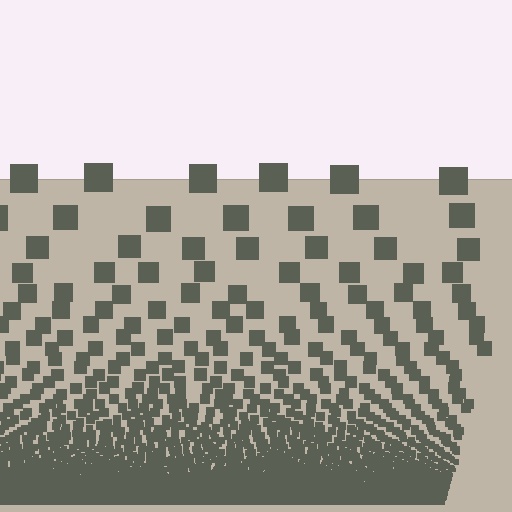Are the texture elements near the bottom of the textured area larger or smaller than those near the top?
Smaller. The gradient is inverted — elements near the bottom are smaller and denser.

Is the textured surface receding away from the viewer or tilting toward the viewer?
The surface appears to tilt toward the viewer. Texture elements get larger and sparser toward the top.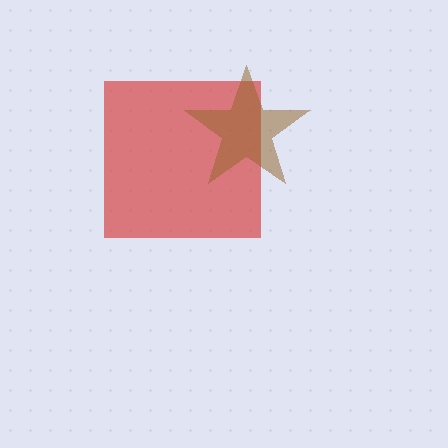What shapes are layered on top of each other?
The layered shapes are: a red square, a brown star.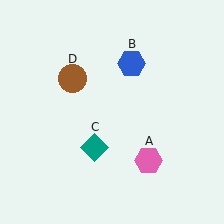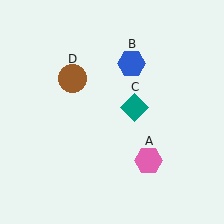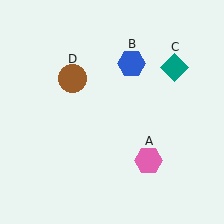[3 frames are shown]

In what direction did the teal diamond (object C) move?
The teal diamond (object C) moved up and to the right.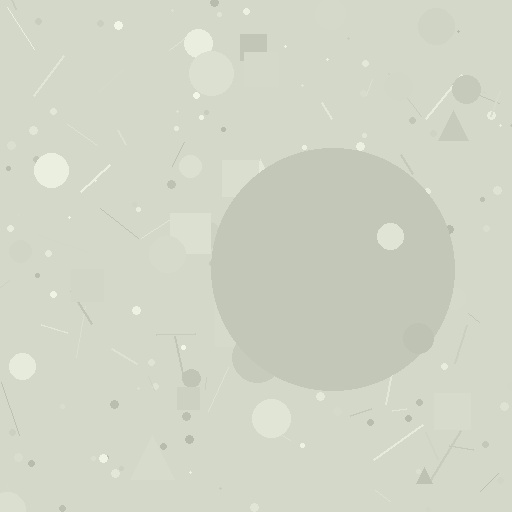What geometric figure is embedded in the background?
A circle is embedded in the background.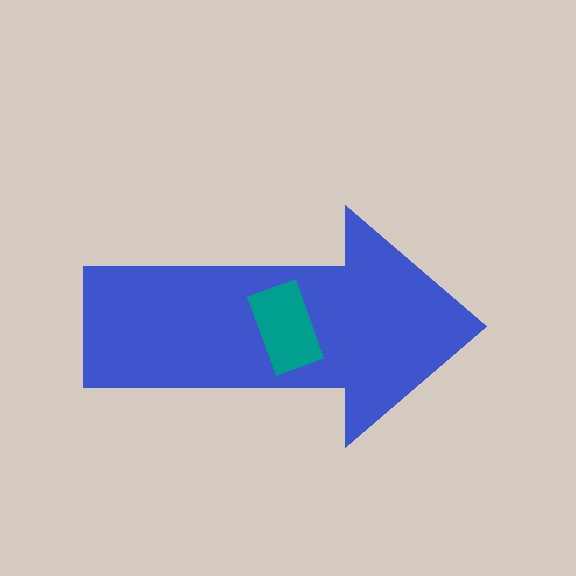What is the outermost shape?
The blue arrow.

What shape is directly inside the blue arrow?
The teal rectangle.